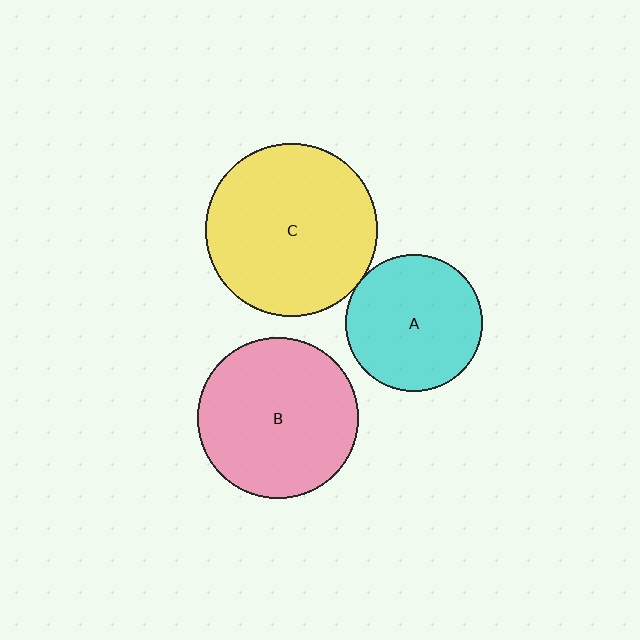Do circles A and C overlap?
Yes.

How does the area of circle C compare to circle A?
Approximately 1.6 times.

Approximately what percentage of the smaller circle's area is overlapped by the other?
Approximately 5%.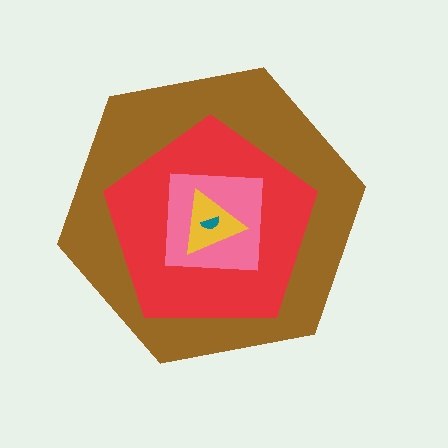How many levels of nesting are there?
5.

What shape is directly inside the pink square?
The yellow triangle.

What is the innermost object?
The teal semicircle.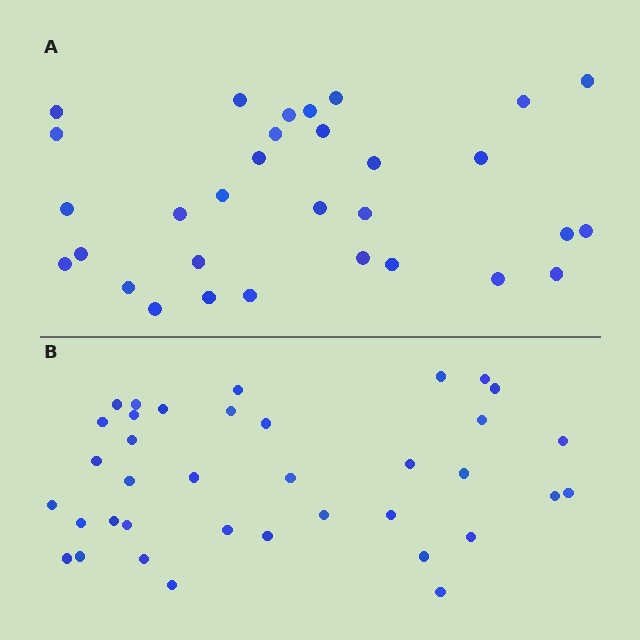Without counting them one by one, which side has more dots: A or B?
Region B (the bottom region) has more dots.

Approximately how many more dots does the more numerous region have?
Region B has about 6 more dots than region A.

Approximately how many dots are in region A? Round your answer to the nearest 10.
About 30 dots. (The exact count is 31, which rounds to 30.)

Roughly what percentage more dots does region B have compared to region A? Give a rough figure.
About 20% more.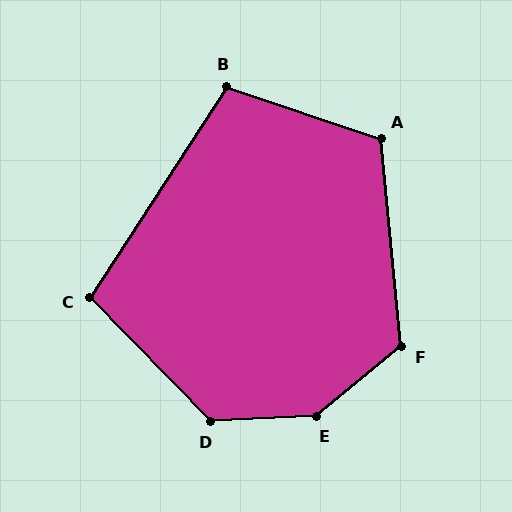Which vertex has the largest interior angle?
E, at approximately 143 degrees.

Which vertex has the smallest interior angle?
C, at approximately 103 degrees.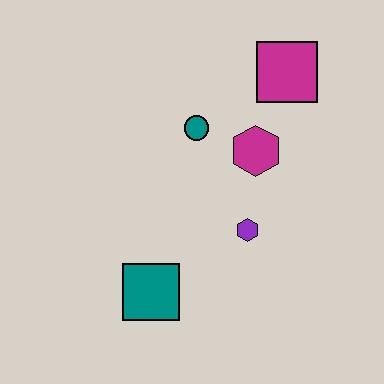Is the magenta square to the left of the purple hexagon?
No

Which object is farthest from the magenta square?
The teal square is farthest from the magenta square.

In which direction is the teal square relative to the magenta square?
The teal square is below the magenta square.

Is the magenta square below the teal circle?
No